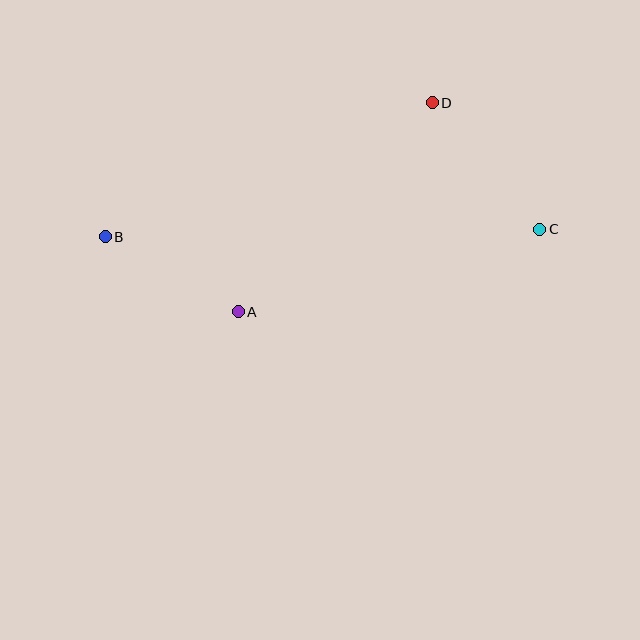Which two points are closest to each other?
Points A and B are closest to each other.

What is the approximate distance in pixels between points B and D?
The distance between B and D is approximately 353 pixels.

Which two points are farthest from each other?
Points B and C are farthest from each other.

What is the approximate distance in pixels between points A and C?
The distance between A and C is approximately 313 pixels.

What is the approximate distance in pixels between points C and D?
The distance between C and D is approximately 166 pixels.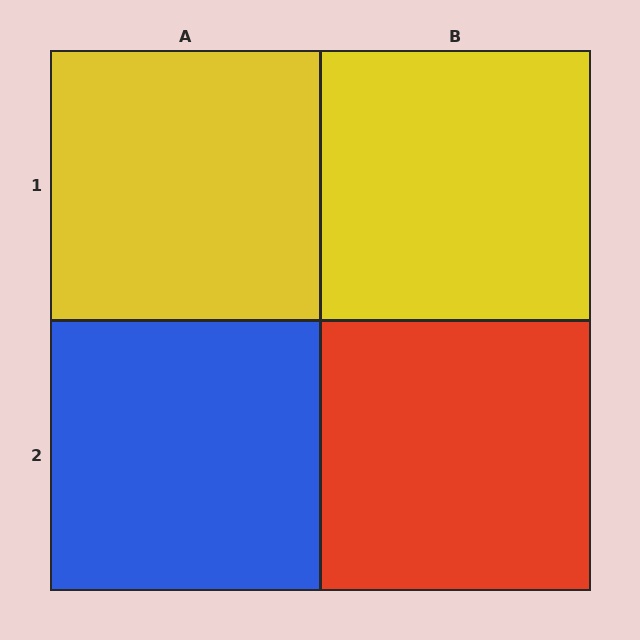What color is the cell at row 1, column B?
Yellow.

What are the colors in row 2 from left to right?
Blue, red.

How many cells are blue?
1 cell is blue.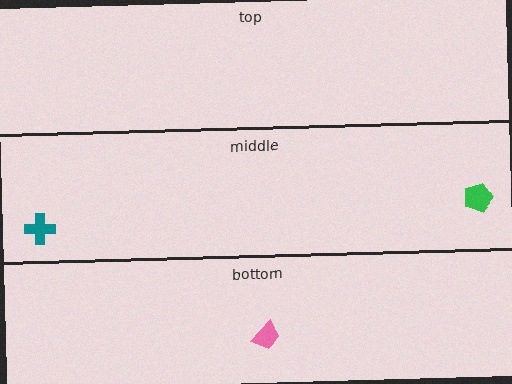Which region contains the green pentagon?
The middle region.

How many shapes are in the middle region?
2.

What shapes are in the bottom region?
The pink trapezoid.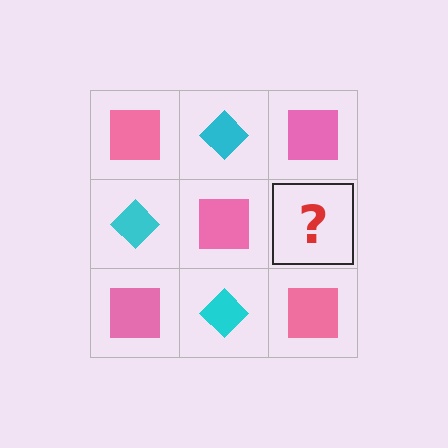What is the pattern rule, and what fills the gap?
The rule is that it alternates pink square and cyan diamond in a checkerboard pattern. The gap should be filled with a cyan diamond.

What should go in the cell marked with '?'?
The missing cell should contain a cyan diamond.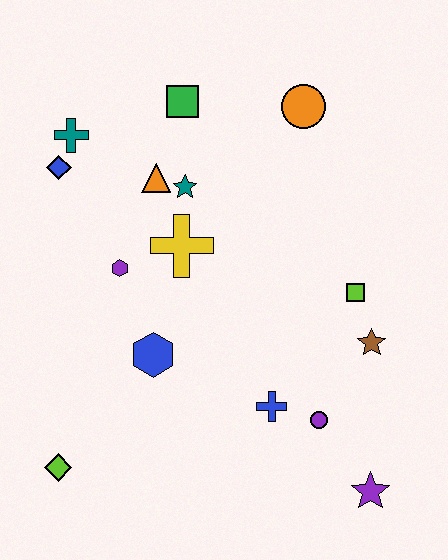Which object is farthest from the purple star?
The teal cross is farthest from the purple star.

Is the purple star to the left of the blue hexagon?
No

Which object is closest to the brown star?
The lime square is closest to the brown star.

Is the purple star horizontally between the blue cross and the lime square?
No